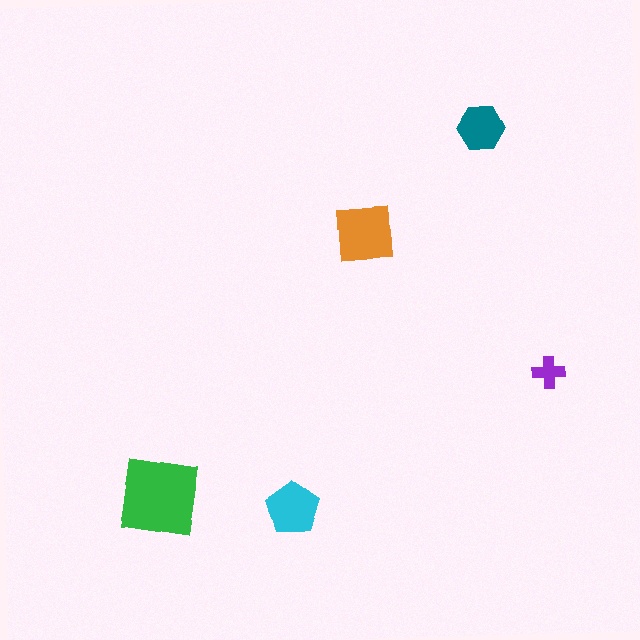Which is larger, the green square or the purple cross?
The green square.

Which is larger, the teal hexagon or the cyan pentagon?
The cyan pentagon.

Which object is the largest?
The green square.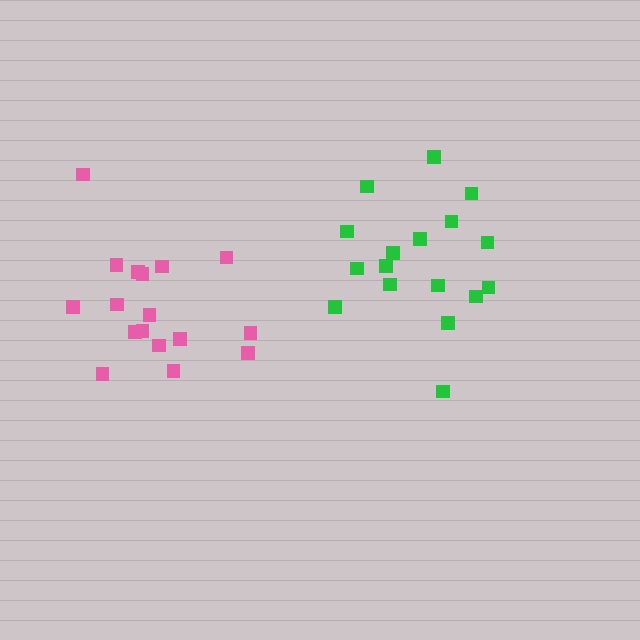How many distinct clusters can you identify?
There are 2 distinct clusters.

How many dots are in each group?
Group 1: 17 dots, Group 2: 17 dots (34 total).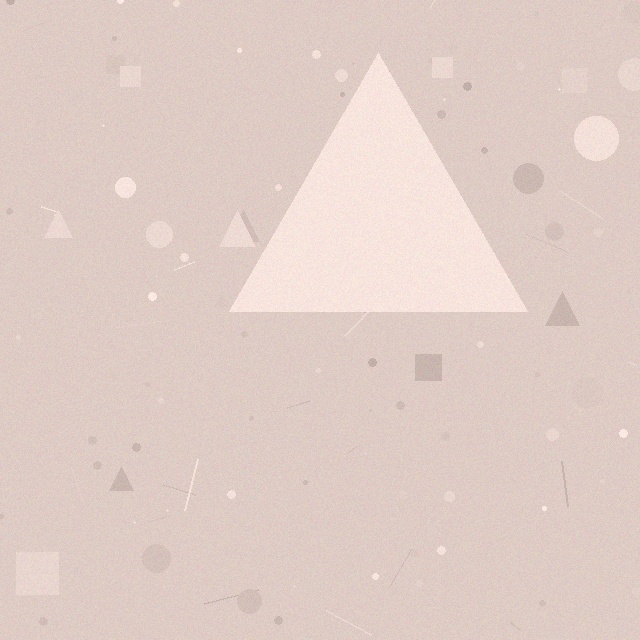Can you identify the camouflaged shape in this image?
The camouflaged shape is a triangle.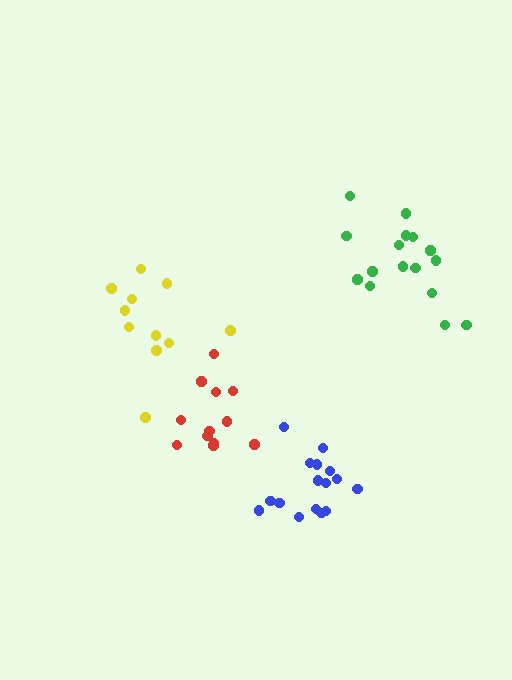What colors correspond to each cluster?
The clusters are colored: green, blue, red, yellow.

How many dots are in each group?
Group 1: 16 dots, Group 2: 16 dots, Group 3: 12 dots, Group 4: 11 dots (55 total).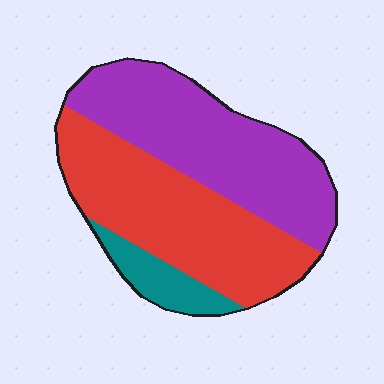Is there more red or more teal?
Red.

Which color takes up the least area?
Teal, at roughly 10%.